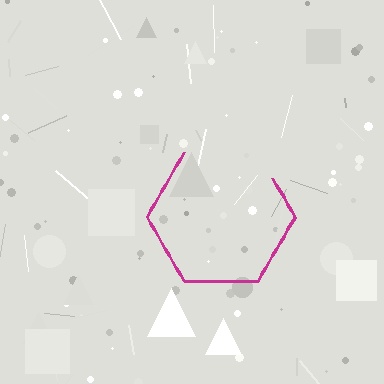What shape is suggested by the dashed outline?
The dashed outline suggests a hexagon.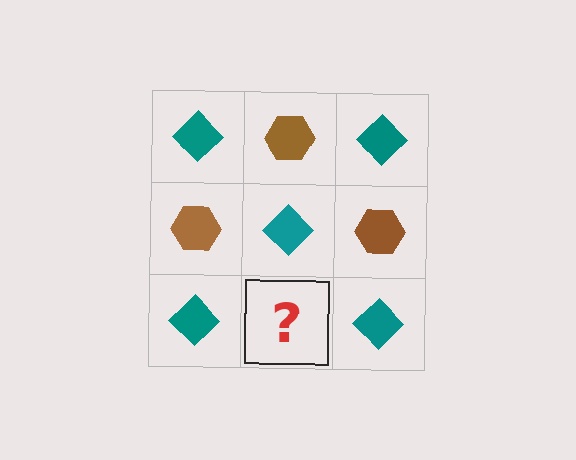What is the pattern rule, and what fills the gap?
The rule is that it alternates teal diamond and brown hexagon in a checkerboard pattern. The gap should be filled with a brown hexagon.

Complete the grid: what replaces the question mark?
The question mark should be replaced with a brown hexagon.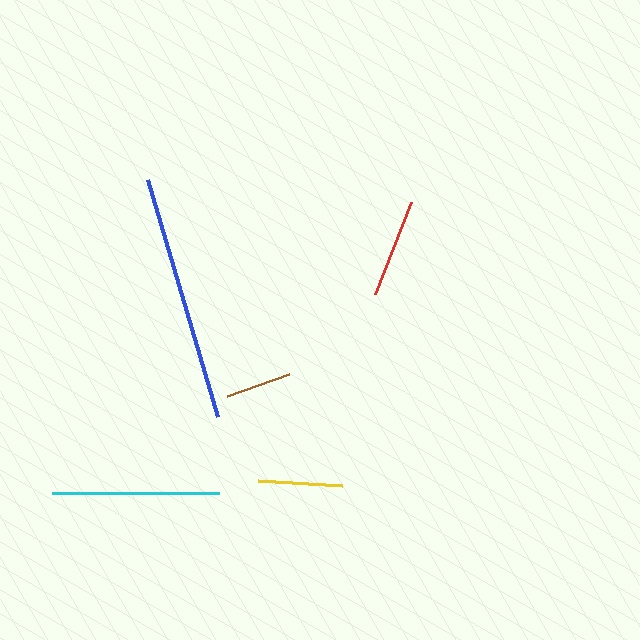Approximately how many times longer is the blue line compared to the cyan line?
The blue line is approximately 1.5 times the length of the cyan line.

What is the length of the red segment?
The red segment is approximately 99 pixels long.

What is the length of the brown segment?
The brown segment is approximately 66 pixels long.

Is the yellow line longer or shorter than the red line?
The red line is longer than the yellow line.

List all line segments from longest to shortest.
From longest to shortest: blue, cyan, red, yellow, brown.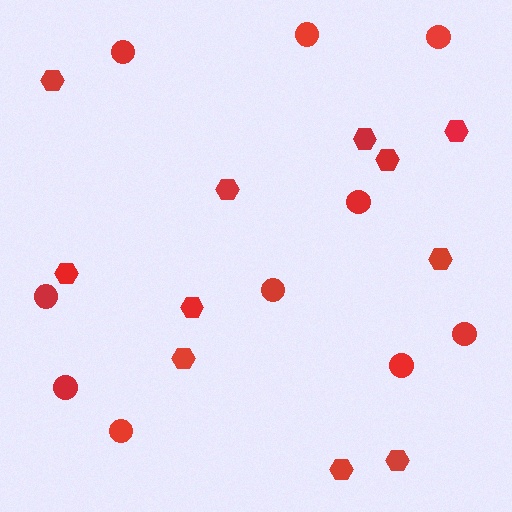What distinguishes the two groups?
There are 2 groups: one group of hexagons (11) and one group of circles (10).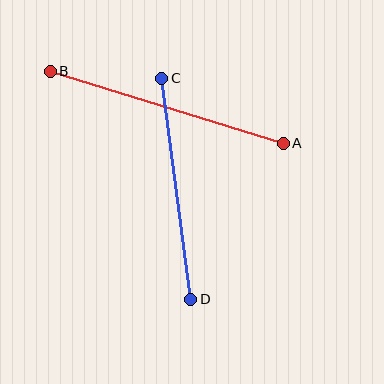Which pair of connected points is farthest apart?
Points A and B are farthest apart.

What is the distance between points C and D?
The distance is approximately 223 pixels.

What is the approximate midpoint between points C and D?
The midpoint is at approximately (176, 189) pixels.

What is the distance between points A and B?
The distance is approximately 244 pixels.